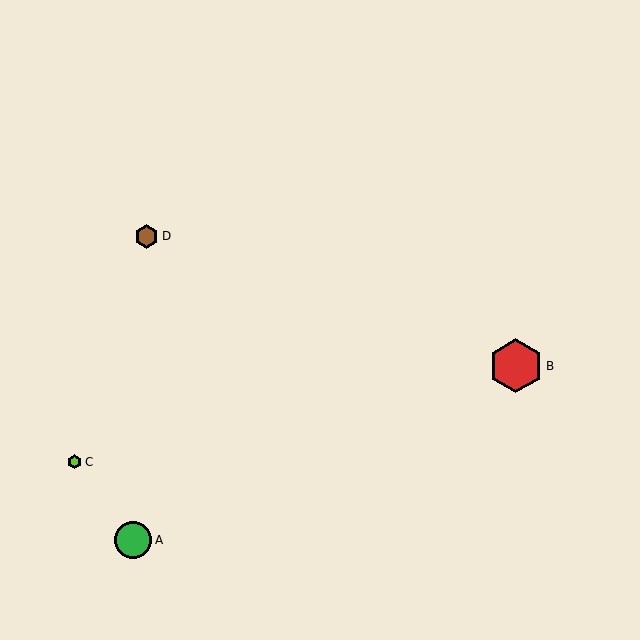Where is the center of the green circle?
The center of the green circle is at (133, 540).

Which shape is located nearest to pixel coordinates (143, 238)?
The brown hexagon (labeled D) at (147, 236) is nearest to that location.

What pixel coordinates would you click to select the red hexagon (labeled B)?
Click at (516, 366) to select the red hexagon B.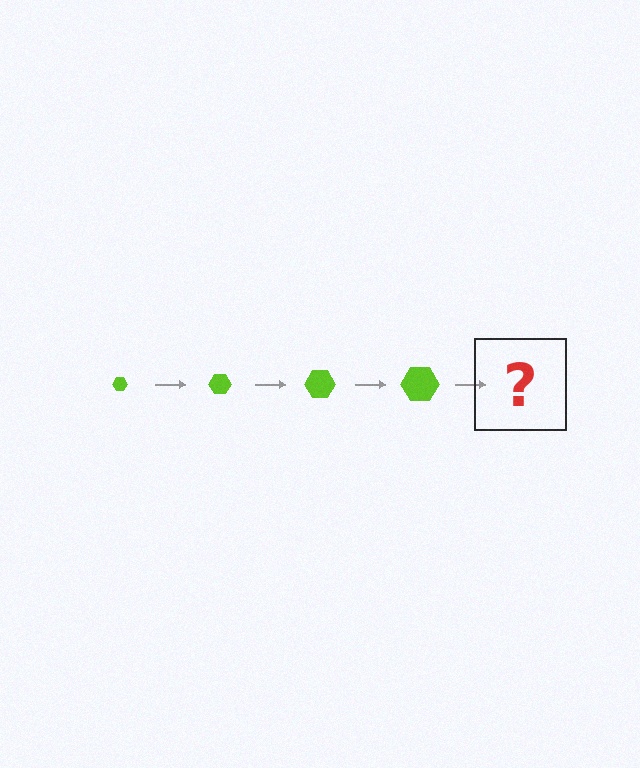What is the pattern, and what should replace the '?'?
The pattern is that the hexagon gets progressively larger each step. The '?' should be a lime hexagon, larger than the previous one.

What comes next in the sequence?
The next element should be a lime hexagon, larger than the previous one.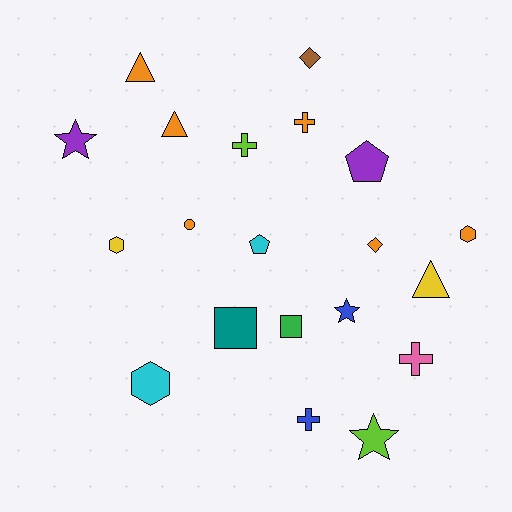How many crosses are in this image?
There are 4 crosses.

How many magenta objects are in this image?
There are no magenta objects.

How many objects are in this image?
There are 20 objects.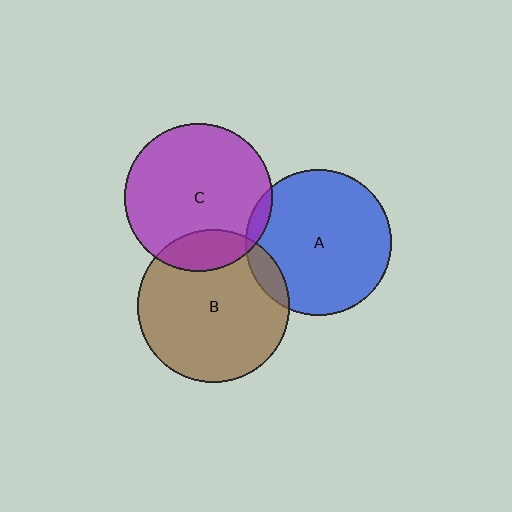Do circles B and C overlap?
Yes.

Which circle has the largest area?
Circle B (brown).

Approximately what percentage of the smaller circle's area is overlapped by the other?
Approximately 15%.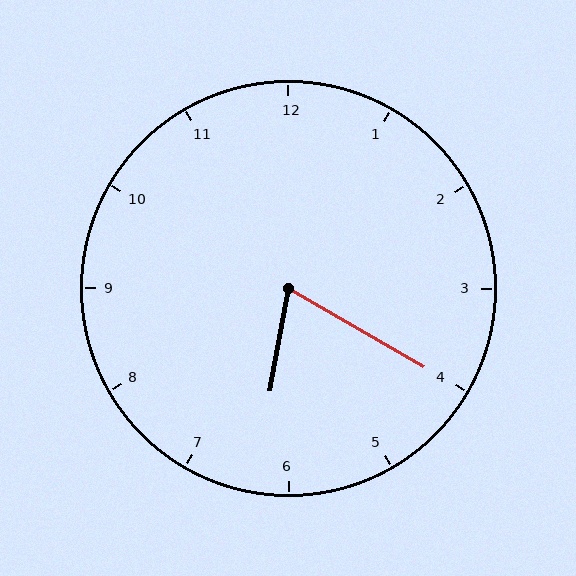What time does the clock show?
6:20.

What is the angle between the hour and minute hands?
Approximately 70 degrees.